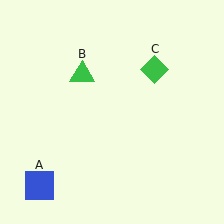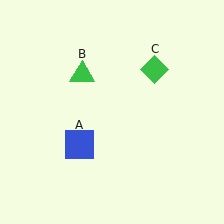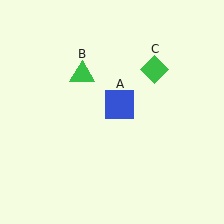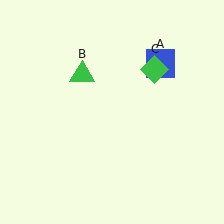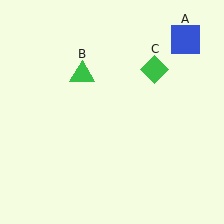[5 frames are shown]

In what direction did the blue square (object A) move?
The blue square (object A) moved up and to the right.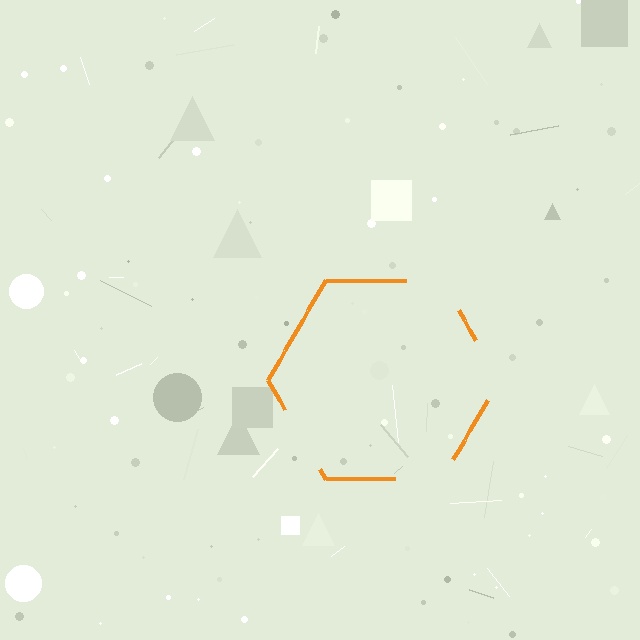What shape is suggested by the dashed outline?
The dashed outline suggests a hexagon.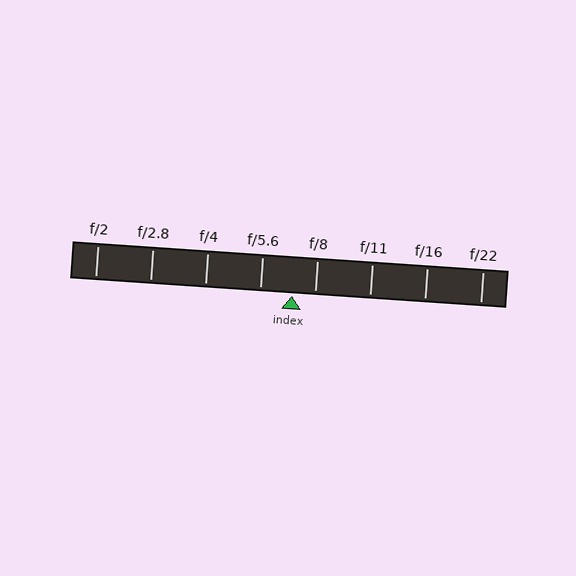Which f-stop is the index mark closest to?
The index mark is closest to f/8.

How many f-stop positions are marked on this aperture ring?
There are 8 f-stop positions marked.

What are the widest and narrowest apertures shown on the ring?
The widest aperture shown is f/2 and the narrowest is f/22.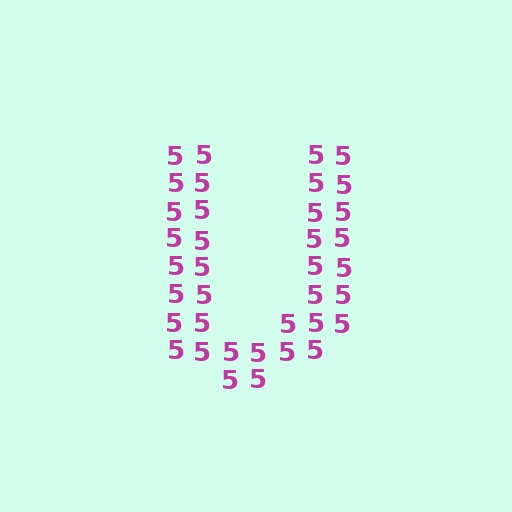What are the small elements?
The small elements are digit 5's.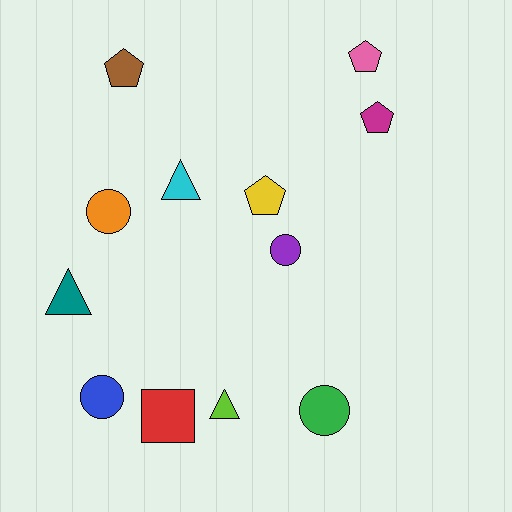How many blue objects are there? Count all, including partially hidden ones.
There is 1 blue object.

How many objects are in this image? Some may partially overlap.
There are 12 objects.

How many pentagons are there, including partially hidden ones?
There are 4 pentagons.